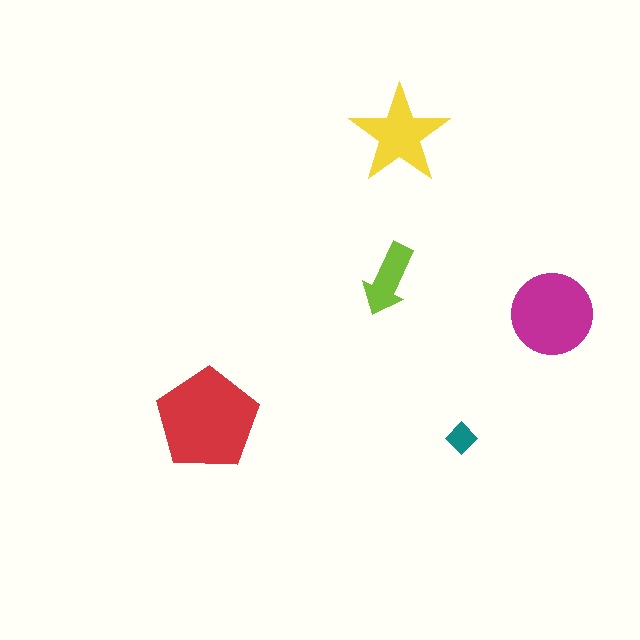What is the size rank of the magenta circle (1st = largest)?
2nd.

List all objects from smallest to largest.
The teal diamond, the lime arrow, the yellow star, the magenta circle, the red pentagon.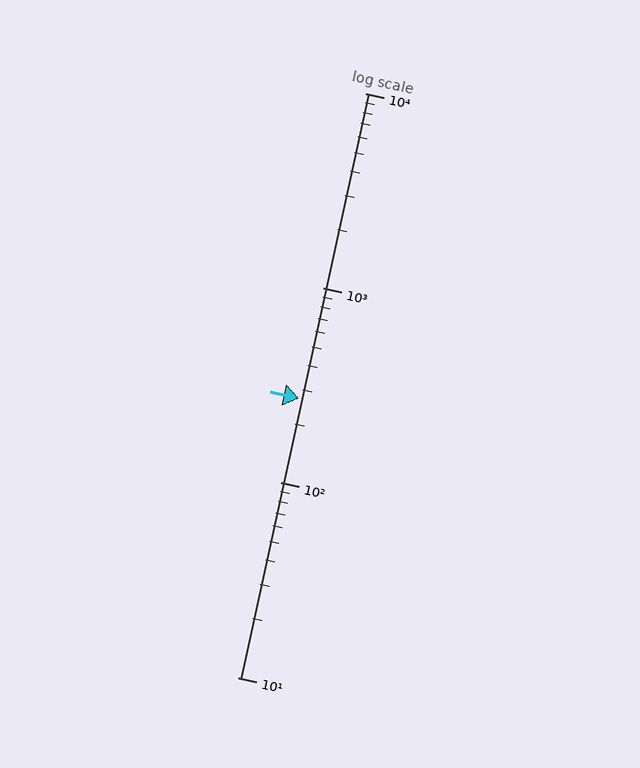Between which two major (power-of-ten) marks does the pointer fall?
The pointer is between 100 and 1000.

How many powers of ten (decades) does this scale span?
The scale spans 3 decades, from 10 to 10000.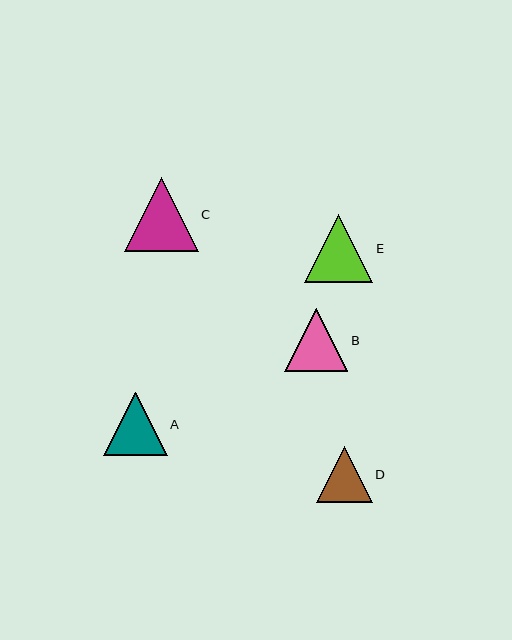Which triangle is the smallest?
Triangle D is the smallest with a size of approximately 56 pixels.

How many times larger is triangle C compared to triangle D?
Triangle C is approximately 1.3 times the size of triangle D.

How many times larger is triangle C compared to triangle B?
Triangle C is approximately 1.2 times the size of triangle B.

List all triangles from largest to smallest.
From largest to smallest: C, E, A, B, D.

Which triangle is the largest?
Triangle C is the largest with a size of approximately 74 pixels.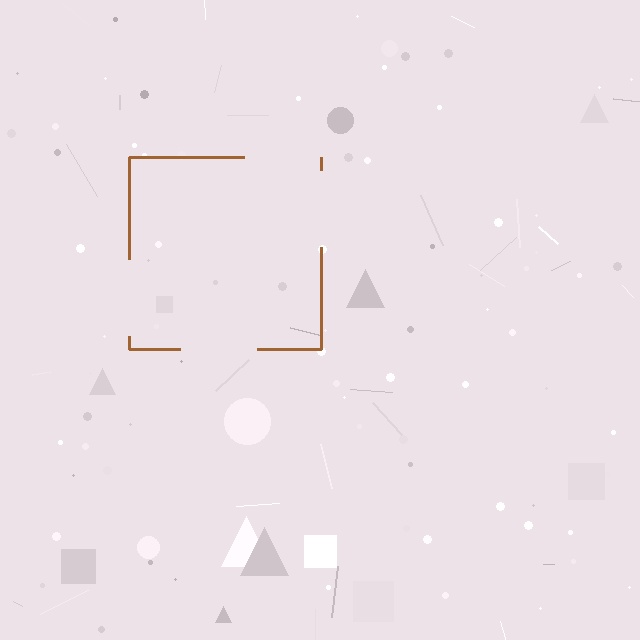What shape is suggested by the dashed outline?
The dashed outline suggests a square.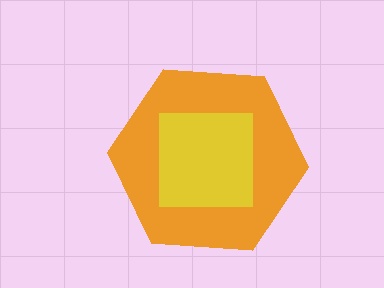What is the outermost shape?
The orange hexagon.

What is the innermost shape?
The yellow square.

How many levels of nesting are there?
2.